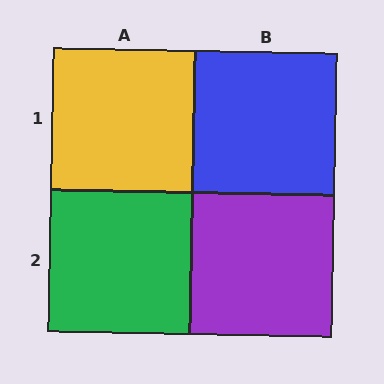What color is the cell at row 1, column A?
Yellow.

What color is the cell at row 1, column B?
Blue.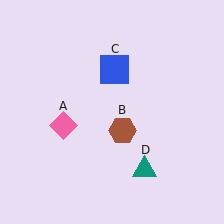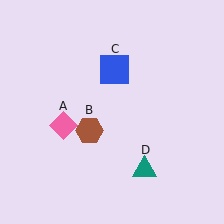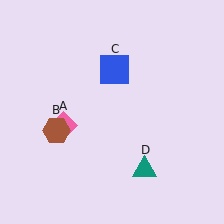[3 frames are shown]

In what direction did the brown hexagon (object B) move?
The brown hexagon (object B) moved left.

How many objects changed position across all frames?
1 object changed position: brown hexagon (object B).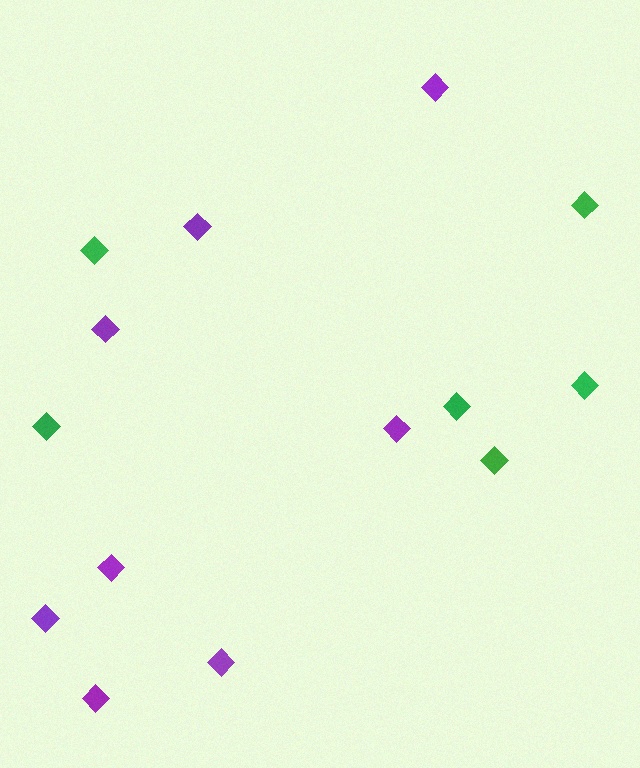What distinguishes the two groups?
There are 2 groups: one group of purple diamonds (8) and one group of green diamonds (6).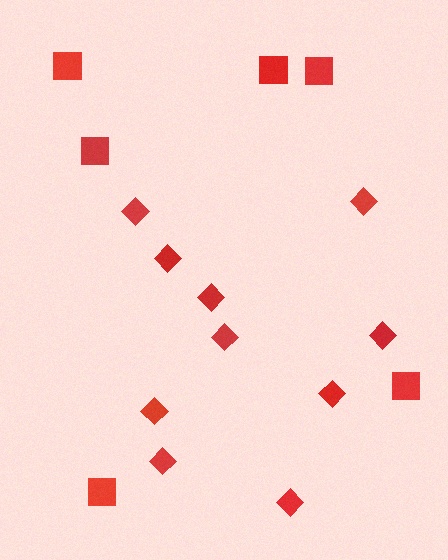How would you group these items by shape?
There are 2 groups: one group of diamonds (10) and one group of squares (6).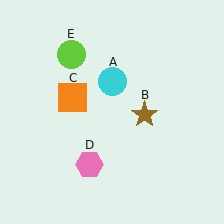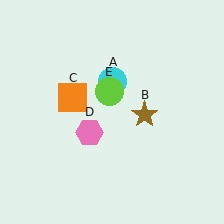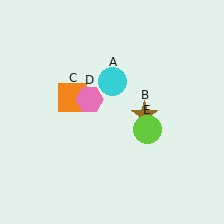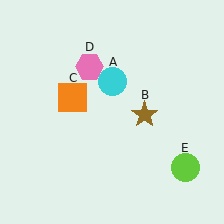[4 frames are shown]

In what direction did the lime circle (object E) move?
The lime circle (object E) moved down and to the right.